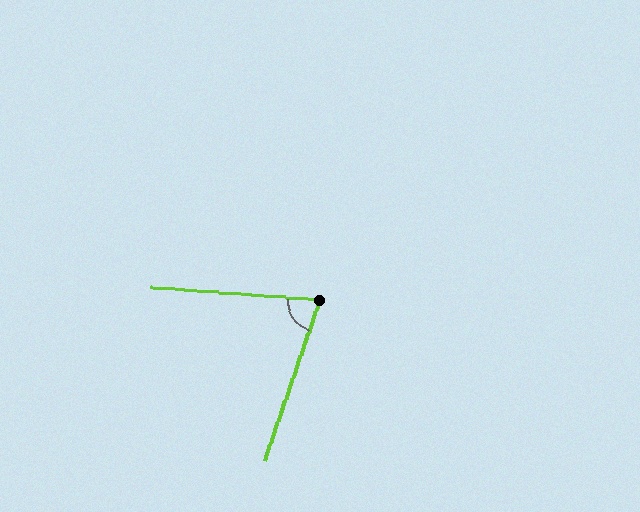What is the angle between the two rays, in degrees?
Approximately 75 degrees.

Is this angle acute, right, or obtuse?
It is acute.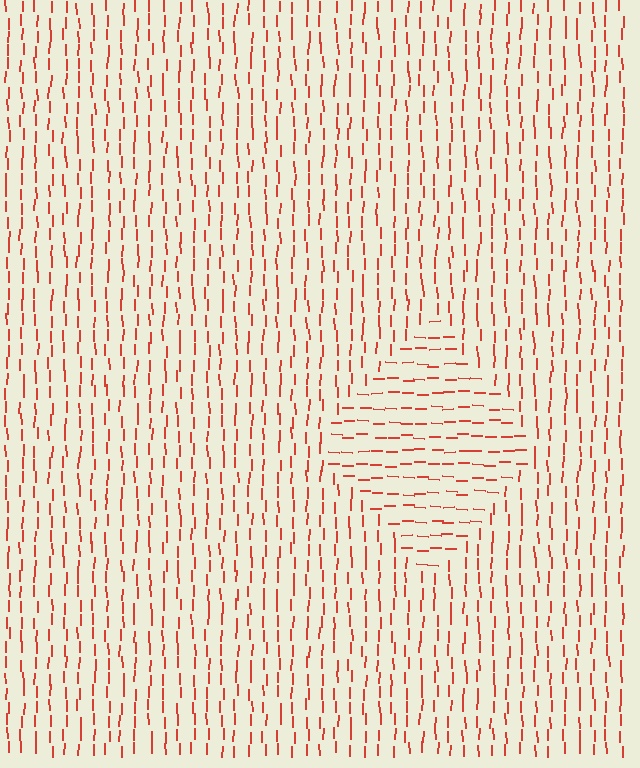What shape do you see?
I see a diamond.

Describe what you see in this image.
The image is filled with small red line segments. A diamond region in the image has lines oriented differently from the surrounding lines, creating a visible texture boundary.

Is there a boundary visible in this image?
Yes, there is a texture boundary formed by a change in line orientation.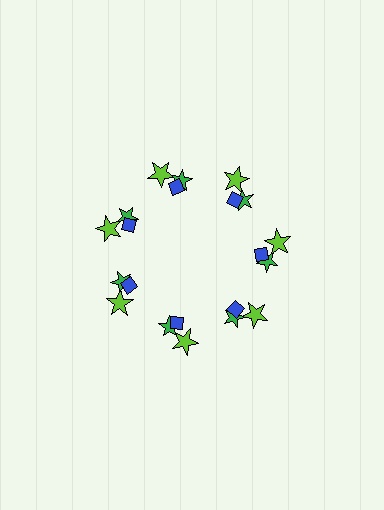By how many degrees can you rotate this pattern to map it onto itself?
The pattern maps onto itself every 51 degrees of rotation.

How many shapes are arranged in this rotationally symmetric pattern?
There are 21 shapes, arranged in 7 groups of 3.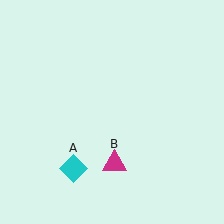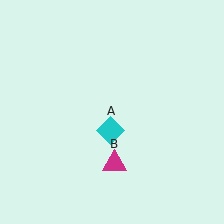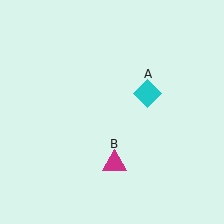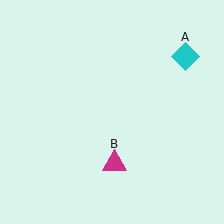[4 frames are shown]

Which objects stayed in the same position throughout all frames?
Magenta triangle (object B) remained stationary.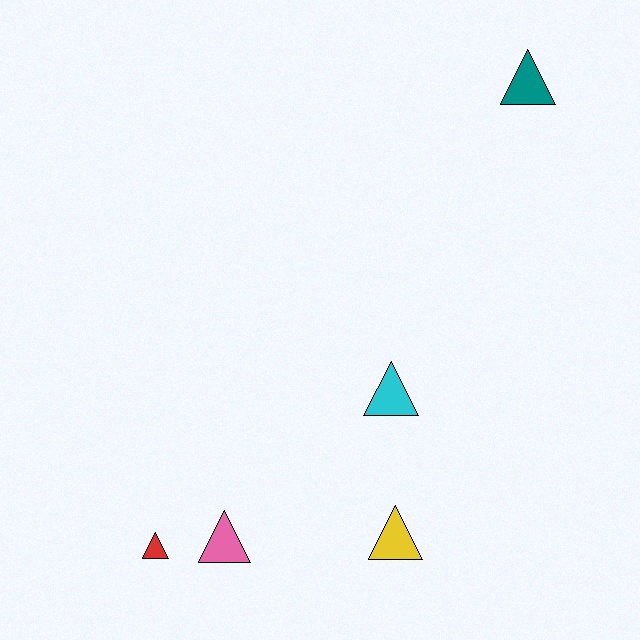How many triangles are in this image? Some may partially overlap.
There are 5 triangles.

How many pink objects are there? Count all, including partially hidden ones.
There is 1 pink object.